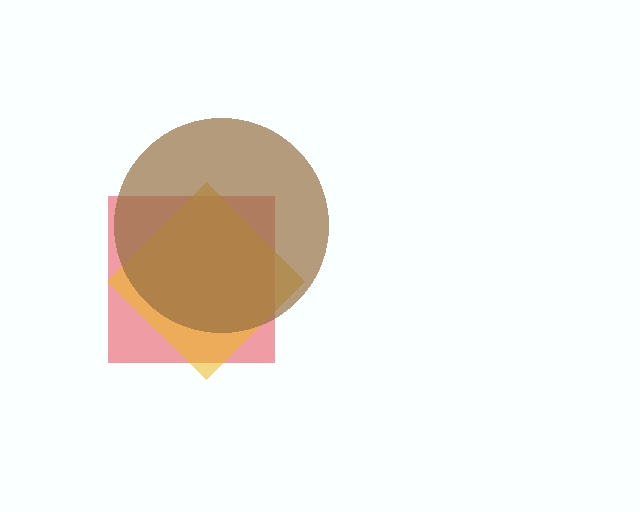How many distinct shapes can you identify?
There are 3 distinct shapes: a red square, a yellow diamond, a brown circle.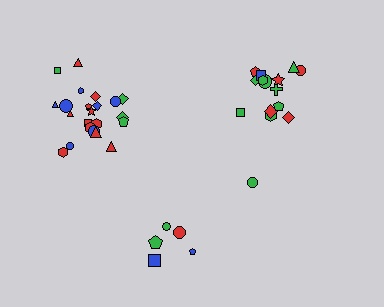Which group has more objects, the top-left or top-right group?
The top-left group.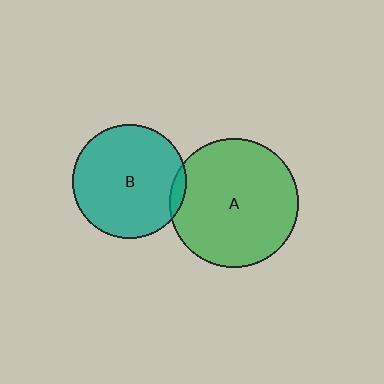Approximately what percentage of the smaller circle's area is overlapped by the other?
Approximately 5%.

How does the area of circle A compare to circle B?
Approximately 1.3 times.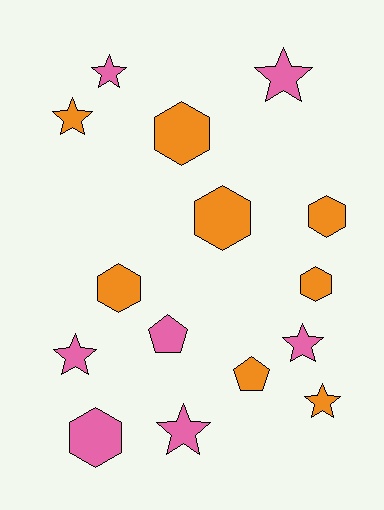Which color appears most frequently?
Orange, with 8 objects.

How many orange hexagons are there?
There are 5 orange hexagons.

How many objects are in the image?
There are 15 objects.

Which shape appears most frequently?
Star, with 7 objects.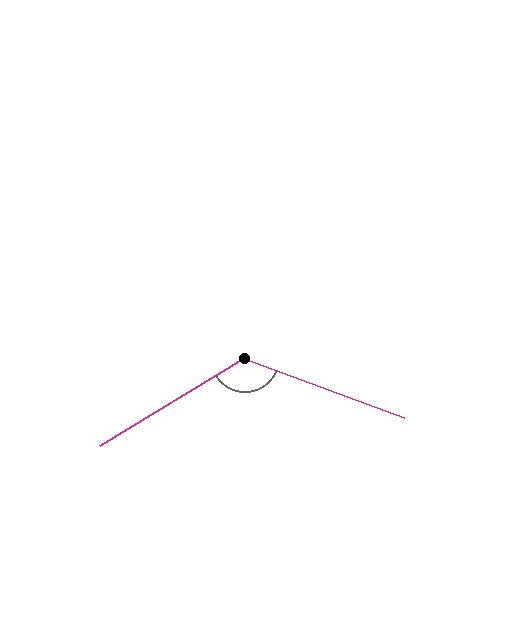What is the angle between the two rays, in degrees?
Approximately 128 degrees.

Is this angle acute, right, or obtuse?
It is obtuse.